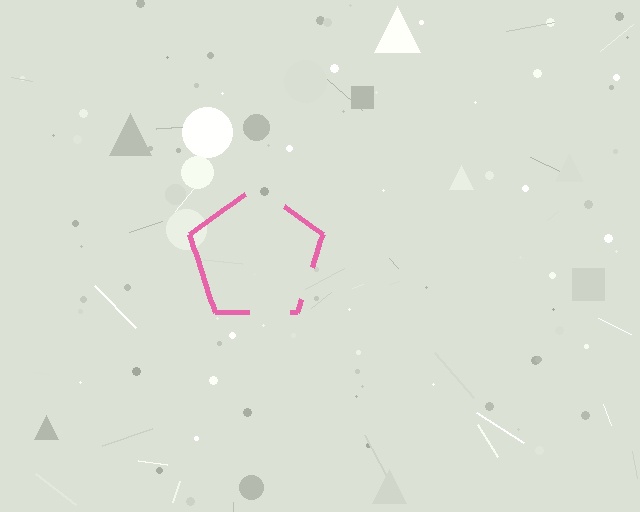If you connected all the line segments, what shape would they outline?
They would outline a pentagon.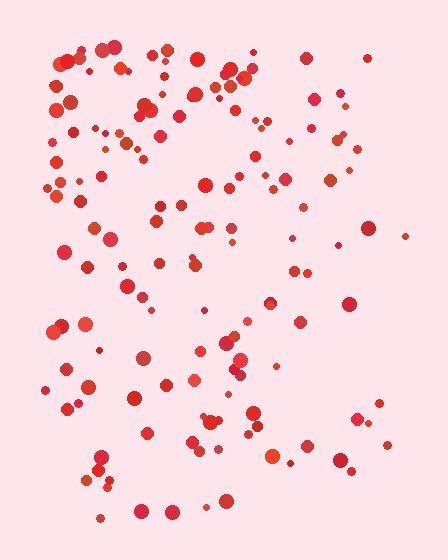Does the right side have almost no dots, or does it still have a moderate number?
Still a moderate number, just noticeably fewer than the left.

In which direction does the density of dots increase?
From right to left, with the left side densest.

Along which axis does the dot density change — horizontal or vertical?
Horizontal.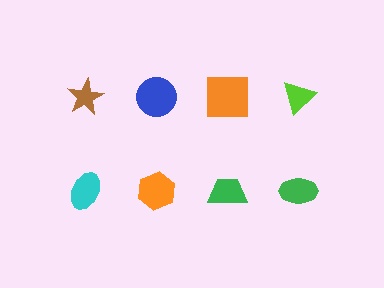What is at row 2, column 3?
A green trapezoid.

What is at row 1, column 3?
An orange square.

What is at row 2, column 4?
A green ellipse.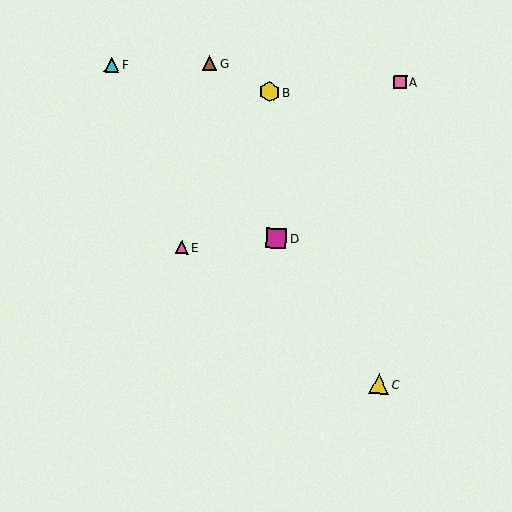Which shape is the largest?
The yellow hexagon (labeled B) is the largest.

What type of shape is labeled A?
Shape A is a pink square.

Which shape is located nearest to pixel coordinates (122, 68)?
The cyan triangle (labeled F) at (112, 65) is nearest to that location.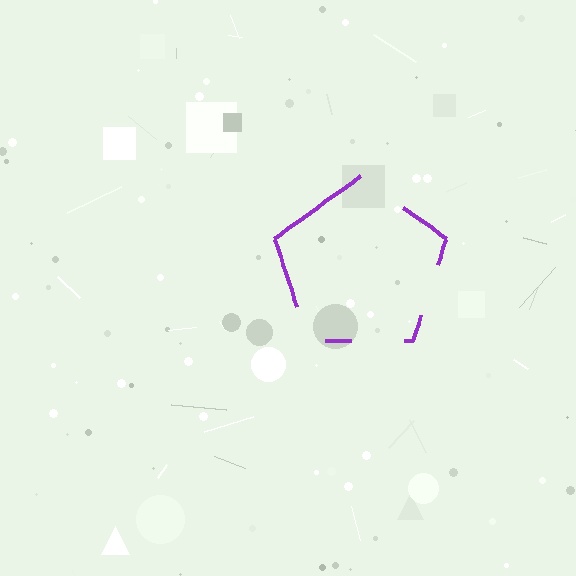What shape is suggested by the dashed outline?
The dashed outline suggests a pentagon.